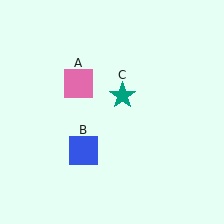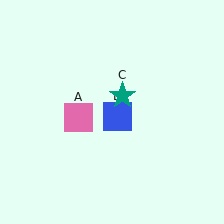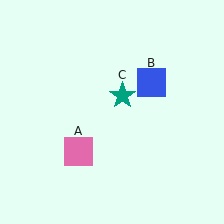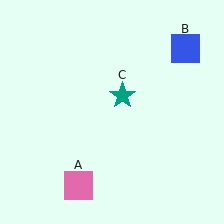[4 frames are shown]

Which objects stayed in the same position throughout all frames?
Teal star (object C) remained stationary.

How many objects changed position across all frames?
2 objects changed position: pink square (object A), blue square (object B).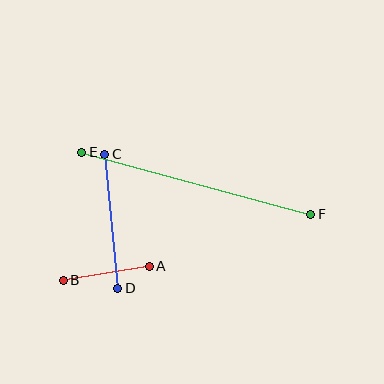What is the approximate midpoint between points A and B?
The midpoint is at approximately (106, 273) pixels.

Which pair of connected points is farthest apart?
Points E and F are farthest apart.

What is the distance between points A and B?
The distance is approximately 87 pixels.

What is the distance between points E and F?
The distance is approximately 237 pixels.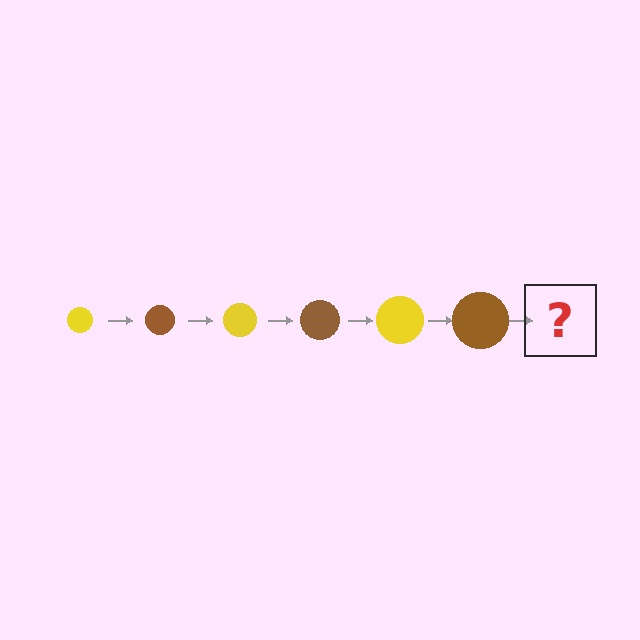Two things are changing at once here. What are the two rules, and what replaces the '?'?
The two rules are that the circle grows larger each step and the color cycles through yellow and brown. The '?' should be a yellow circle, larger than the previous one.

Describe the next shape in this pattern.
It should be a yellow circle, larger than the previous one.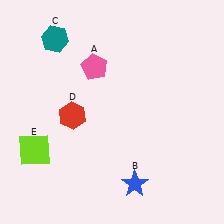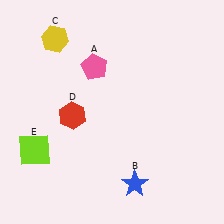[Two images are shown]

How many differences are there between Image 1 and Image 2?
There is 1 difference between the two images.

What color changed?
The hexagon (C) changed from teal in Image 1 to yellow in Image 2.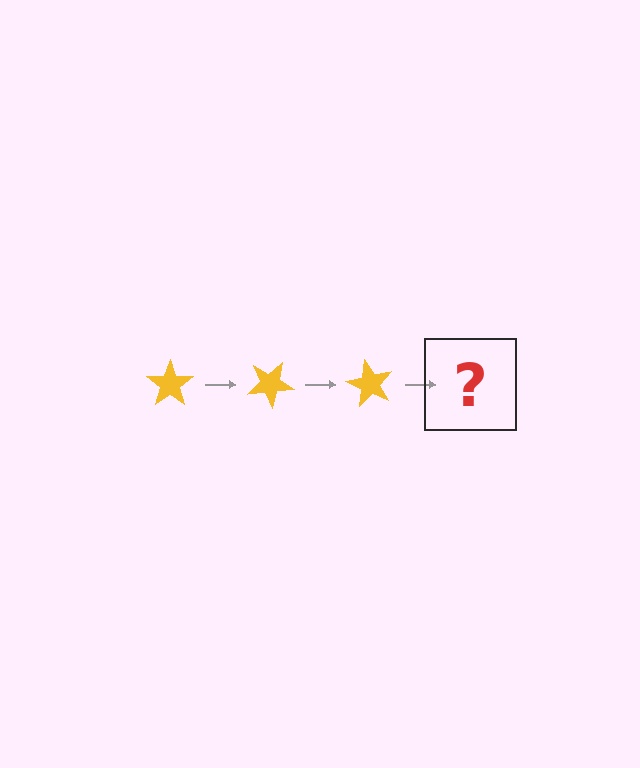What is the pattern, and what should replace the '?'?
The pattern is that the star rotates 30 degrees each step. The '?' should be a yellow star rotated 90 degrees.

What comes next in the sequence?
The next element should be a yellow star rotated 90 degrees.